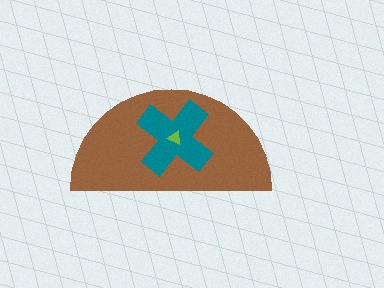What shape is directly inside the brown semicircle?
The teal cross.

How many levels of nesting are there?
3.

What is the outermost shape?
The brown semicircle.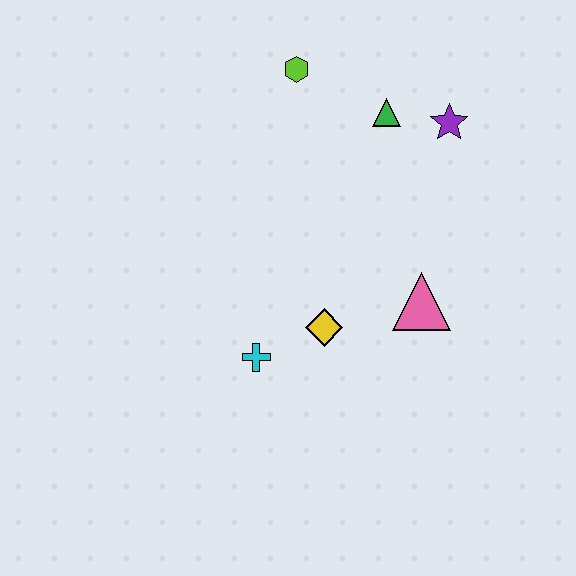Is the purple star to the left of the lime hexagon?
No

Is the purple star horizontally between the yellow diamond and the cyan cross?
No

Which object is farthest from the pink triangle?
The lime hexagon is farthest from the pink triangle.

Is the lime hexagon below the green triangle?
No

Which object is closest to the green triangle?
The purple star is closest to the green triangle.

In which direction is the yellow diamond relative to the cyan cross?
The yellow diamond is to the right of the cyan cross.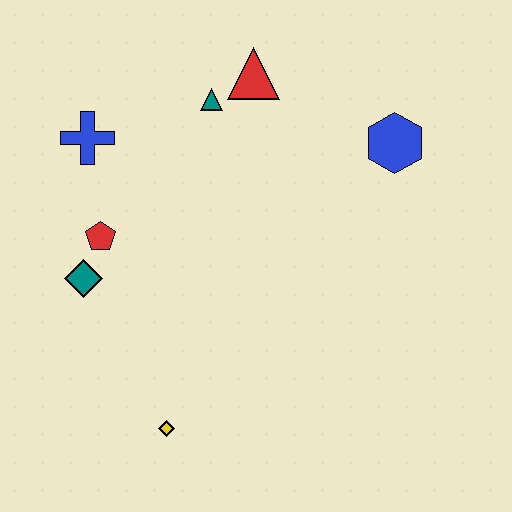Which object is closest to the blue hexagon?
The red triangle is closest to the blue hexagon.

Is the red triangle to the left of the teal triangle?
No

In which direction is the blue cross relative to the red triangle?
The blue cross is to the left of the red triangle.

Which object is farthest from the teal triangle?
The yellow diamond is farthest from the teal triangle.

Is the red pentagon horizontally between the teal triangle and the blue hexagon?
No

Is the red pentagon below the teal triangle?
Yes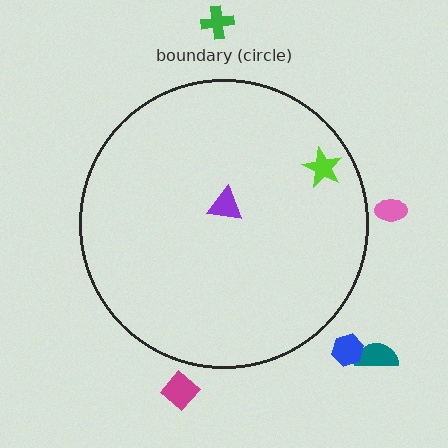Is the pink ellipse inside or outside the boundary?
Outside.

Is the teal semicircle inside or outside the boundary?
Outside.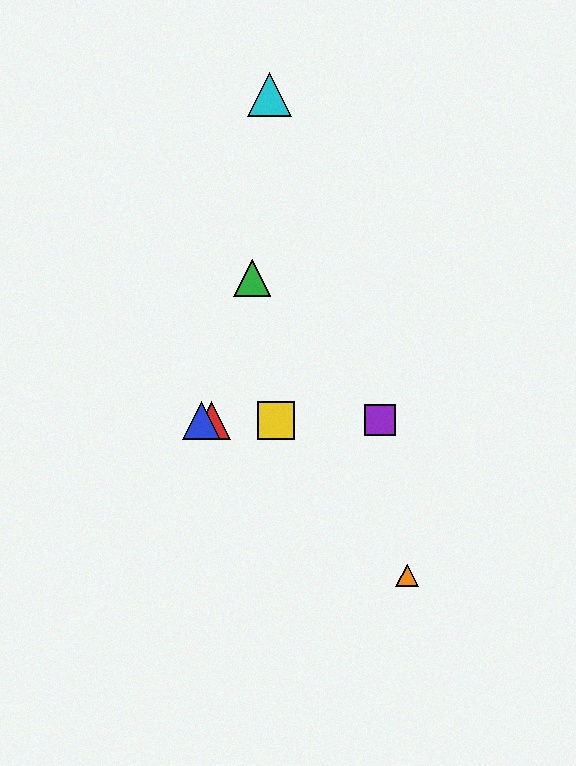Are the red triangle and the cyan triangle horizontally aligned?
No, the red triangle is at y≈420 and the cyan triangle is at y≈94.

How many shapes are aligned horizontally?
4 shapes (the red triangle, the blue triangle, the yellow square, the purple square) are aligned horizontally.